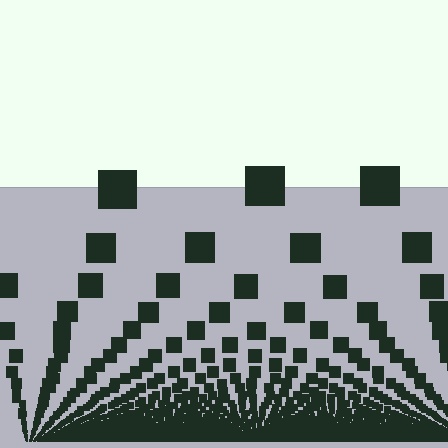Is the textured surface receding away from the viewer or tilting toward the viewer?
The surface appears to tilt toward the viewer. Texture elements get larger and sparser toward the top.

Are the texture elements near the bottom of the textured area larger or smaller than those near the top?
Smaller. The gradient is inverted — elements near the bottom are smaller and denser.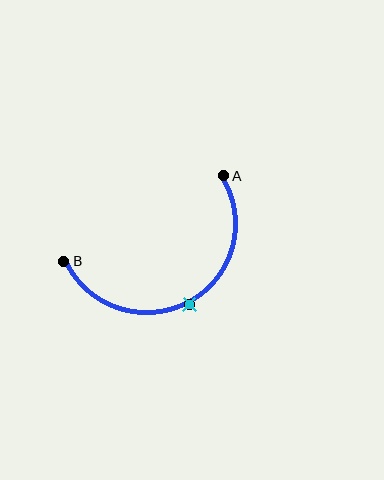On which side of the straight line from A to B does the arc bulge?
The arc bulges below the straight line connecting A and B.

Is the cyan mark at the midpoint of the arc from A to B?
Yes. The cyan mark lies on the arc at equal arc-length from both A and B — it is the arc midpoint.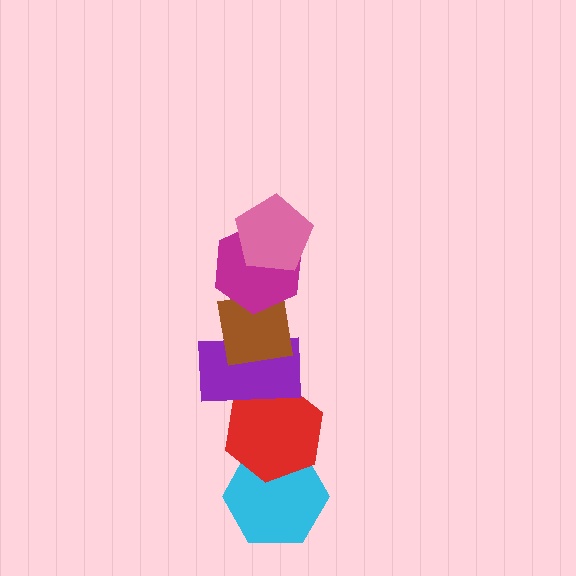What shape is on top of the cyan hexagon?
The red hexagon is on top of the cyan hexagon.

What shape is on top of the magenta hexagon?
The pink pentagon is on top of the magenta hexagon.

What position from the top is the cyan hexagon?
The cyan hexagon is 6th from the top.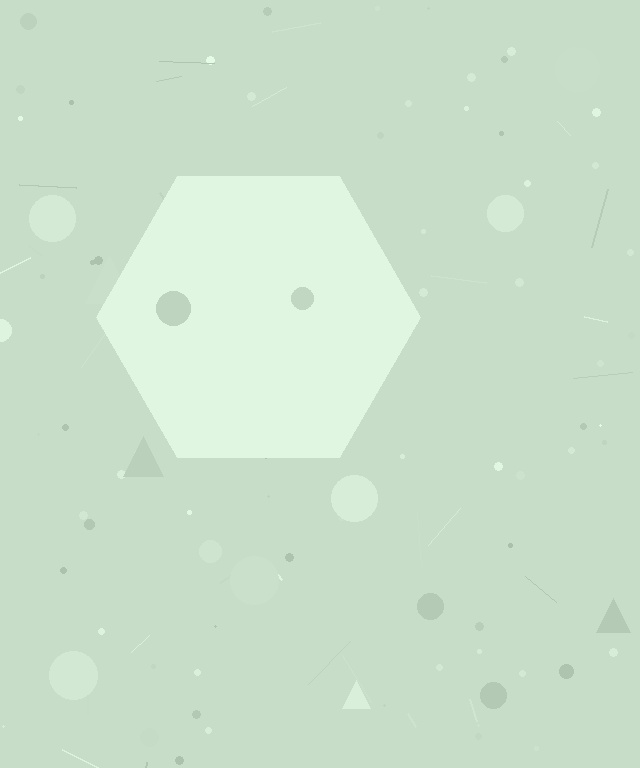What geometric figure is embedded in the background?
A hexagon is embedded in the background.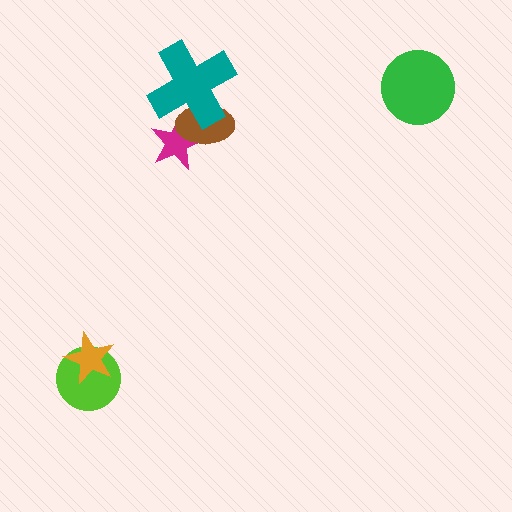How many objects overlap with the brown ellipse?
2 objects overlap with the brown ellipse.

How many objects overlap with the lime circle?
1 object overlaps with the lime circle.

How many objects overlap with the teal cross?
2 objects overlap with the teal cross.